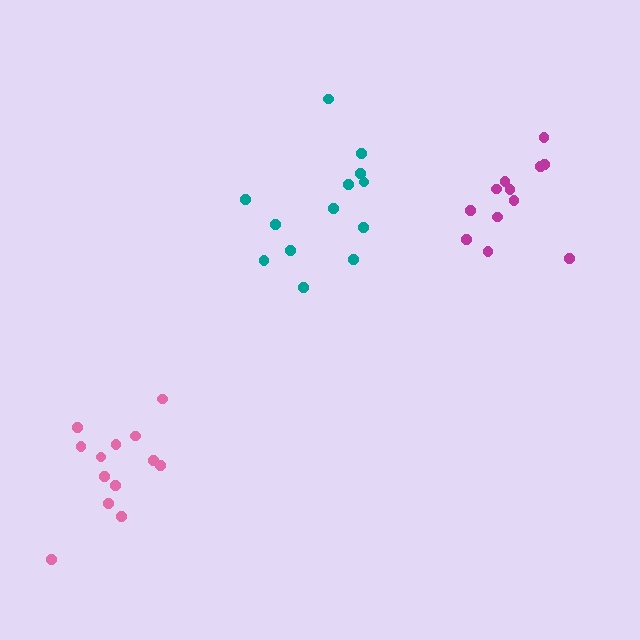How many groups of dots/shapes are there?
There are 3 groups.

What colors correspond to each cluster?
The clusters are colored: teal, magenta, pink.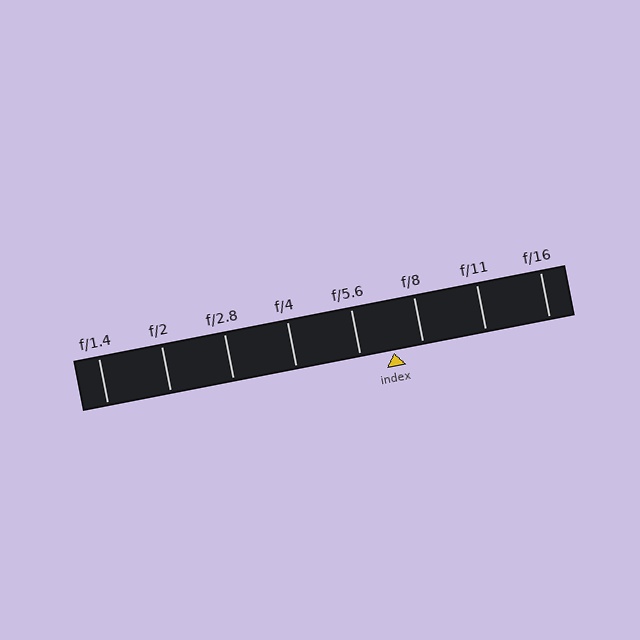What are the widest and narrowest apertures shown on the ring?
The widest aperture shown is f/1.4 and the narrowest is f/16.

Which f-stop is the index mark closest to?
The index mark is closest to f/8.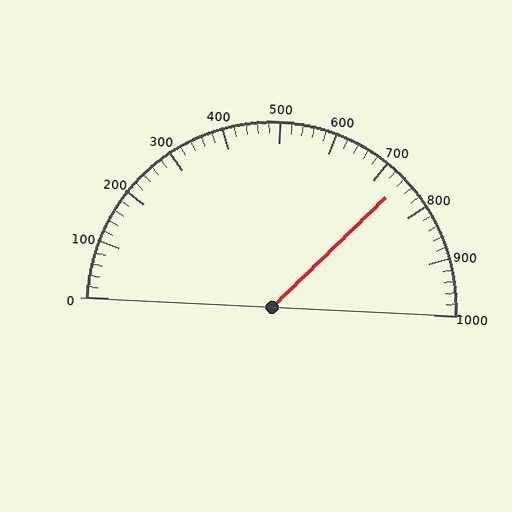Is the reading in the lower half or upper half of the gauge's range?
The reading is in the upper half of the range (0 to 1000).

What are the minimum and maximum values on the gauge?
The gauge ranges from 0 to 1000.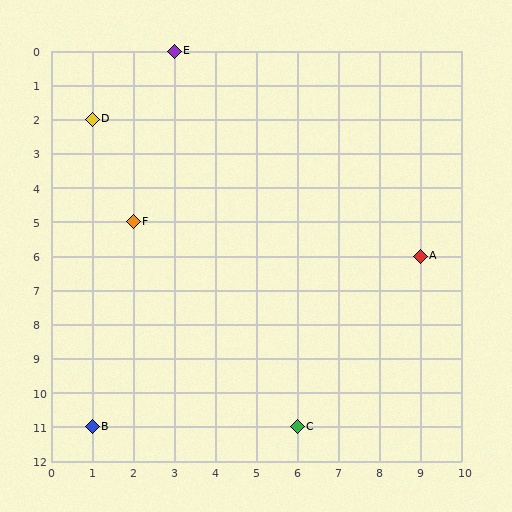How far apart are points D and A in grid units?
Points D and A are 8 columns and 4 rows apart (about 8.9 grid units diagonally).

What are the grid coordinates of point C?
Point C is at grid coordinates (6, 11).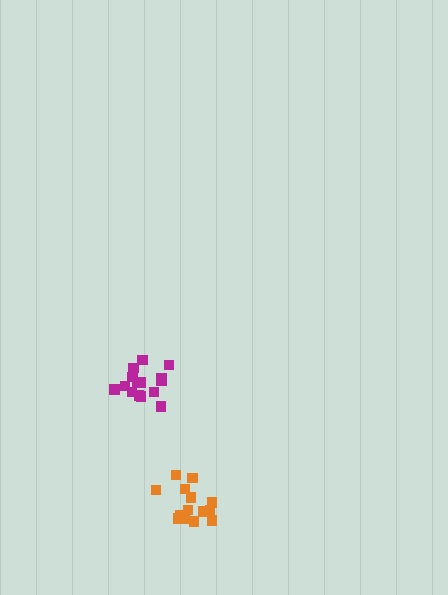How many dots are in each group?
Group 1: 14 dots, Group 2: 15 dots (29 total).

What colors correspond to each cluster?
The clusters are colored: orange, magenta.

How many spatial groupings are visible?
There are 2 spatial groupings.